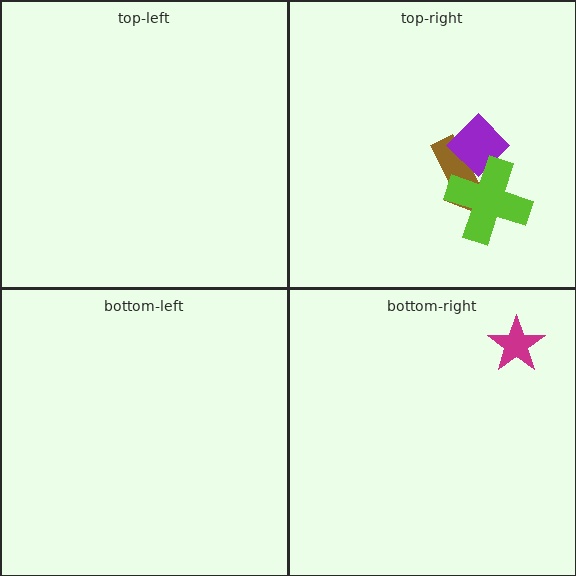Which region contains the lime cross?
The top-right region.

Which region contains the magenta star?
The bottom-right region.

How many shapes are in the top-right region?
3.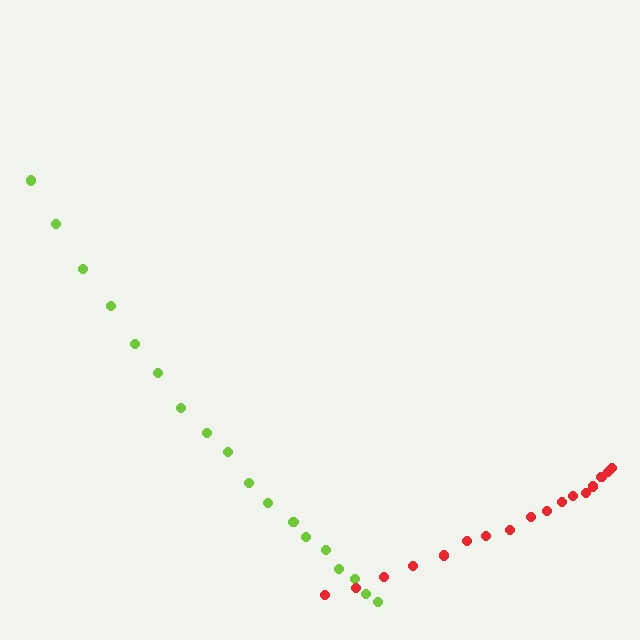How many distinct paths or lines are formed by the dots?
There are 2 distinct paths.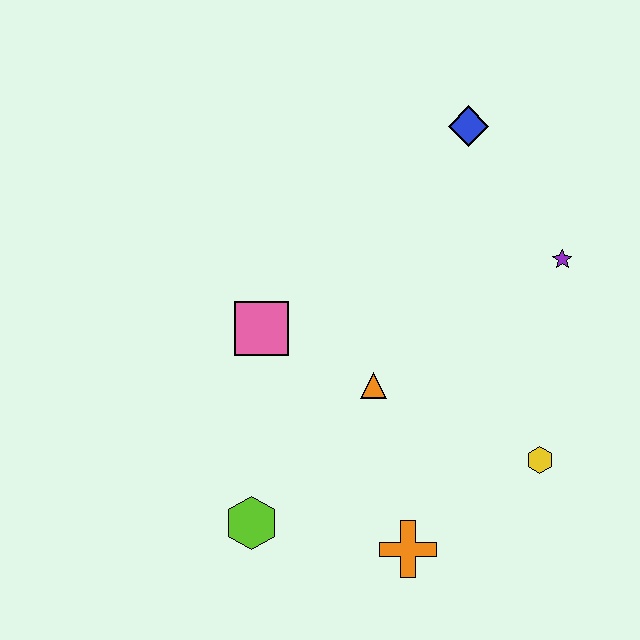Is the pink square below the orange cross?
No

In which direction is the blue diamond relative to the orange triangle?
The blue diamond is above the orange triangle.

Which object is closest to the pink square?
The orange triangle is closest to the pink square.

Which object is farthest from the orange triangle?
The blue diamond is farthest from the orange triangle.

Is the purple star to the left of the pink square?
No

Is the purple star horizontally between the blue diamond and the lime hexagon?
No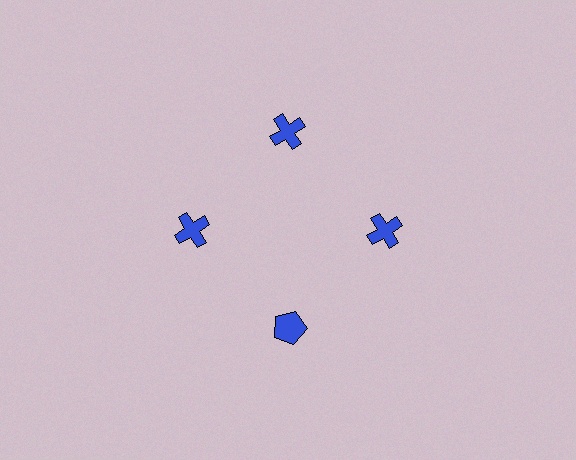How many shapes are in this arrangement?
There are 4 shapes arranged in a ring pattern.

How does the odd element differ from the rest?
It has a different shape: pentagon instead of cross.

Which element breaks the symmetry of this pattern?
The blue pentagon at roughly the 6 o'clock position breaks the symmetry. All other shapes are blue crosses.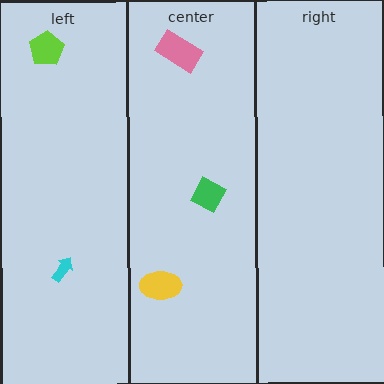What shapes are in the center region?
The green diamond, the yellow ellipse, the pink rectangle.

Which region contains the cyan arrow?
The left region.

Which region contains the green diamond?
The center region.